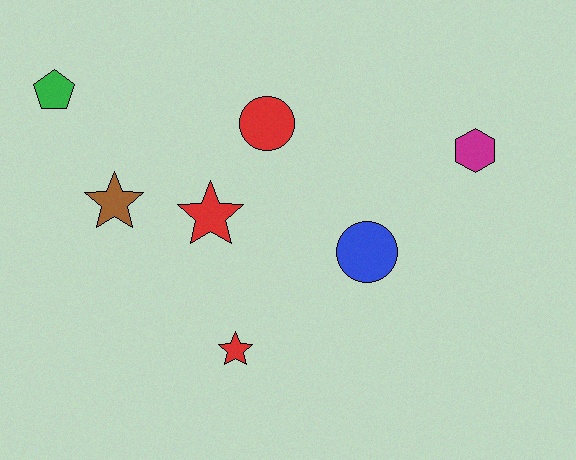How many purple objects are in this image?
There are no purple objects.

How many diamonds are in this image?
There are no diamonds.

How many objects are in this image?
There are 7 objects.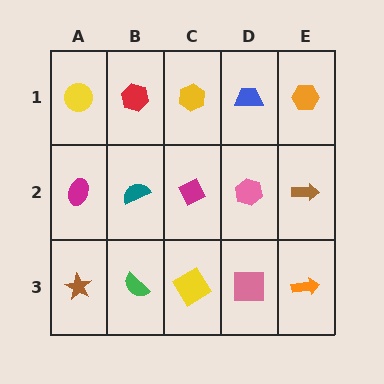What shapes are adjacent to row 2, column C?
A yellow hexagon (row 1, column C), a yellow diamond (row 3, column C), a teal semicircle (row 2, column B), a pink hexagon (row 2, column D).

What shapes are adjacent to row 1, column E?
A brown arrow (row 2, column E), a blue trapezoid (row 1, column D).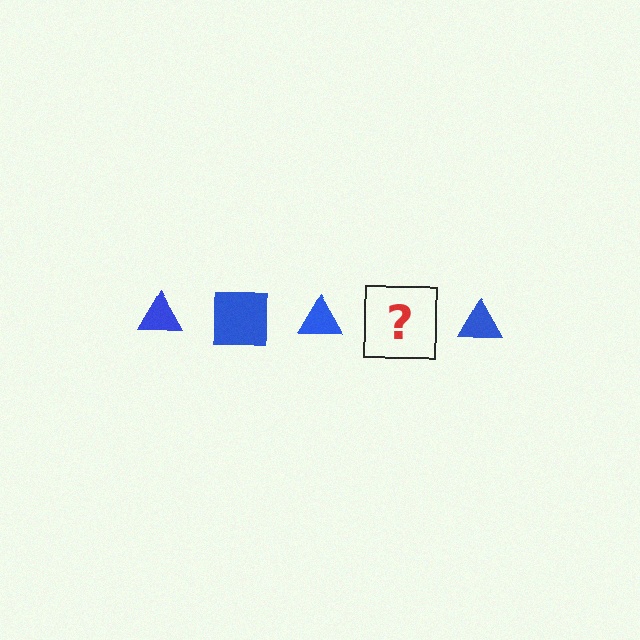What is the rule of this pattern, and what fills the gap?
The rule is that the pattern cycles through triangle, square shapes in blue. The gap should be filled with a blue square.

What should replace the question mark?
The question mark should be replaced with a blue square.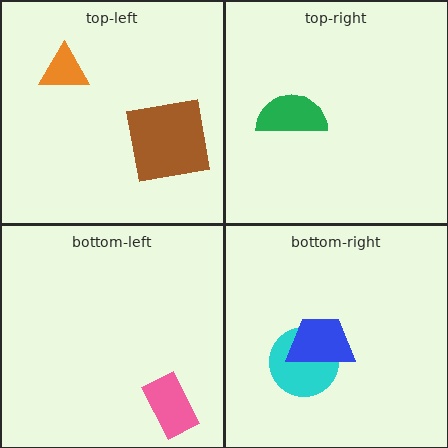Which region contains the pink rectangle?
The bottom-left region.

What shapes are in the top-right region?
The green semicircle.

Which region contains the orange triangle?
The top-left region.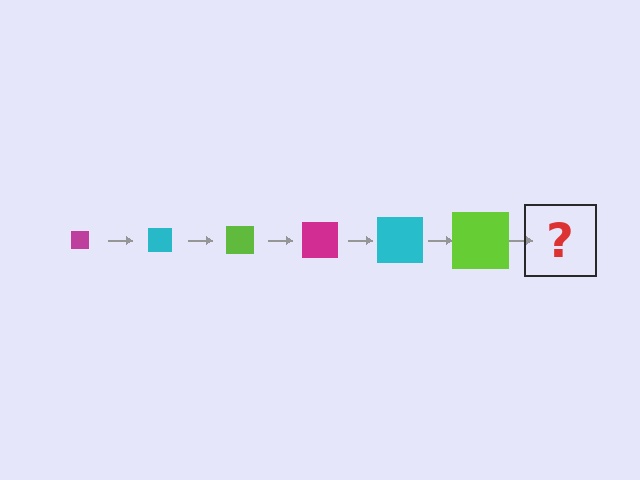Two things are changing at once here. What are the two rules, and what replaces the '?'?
The two rules are that the square grows larger each step and the color cycles through magenta, cyan, and lime. The '?' should be a magenta square, larger than the previous one.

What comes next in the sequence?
The next element should be a magenta square, larger than the previous one.